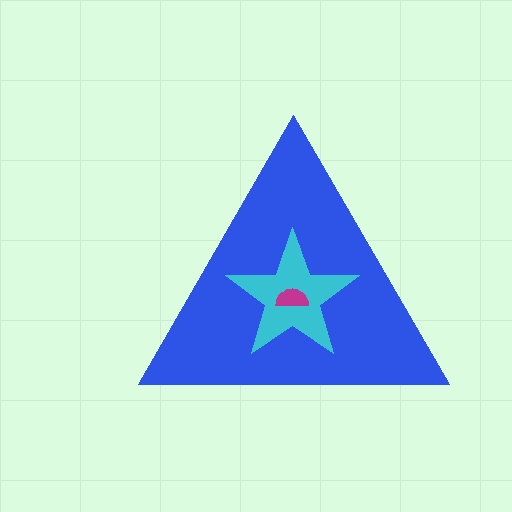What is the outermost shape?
The blue triangle.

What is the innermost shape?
The magenta semicircle.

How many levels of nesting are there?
3.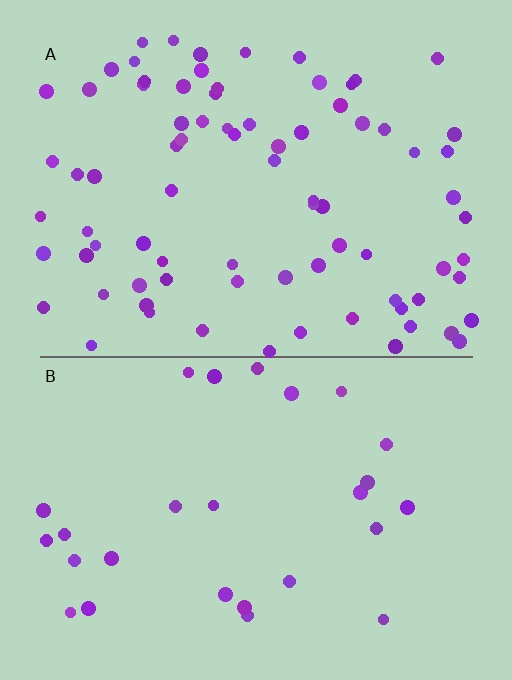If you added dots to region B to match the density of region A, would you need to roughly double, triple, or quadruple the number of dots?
Approximately triple.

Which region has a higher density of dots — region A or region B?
A (the top).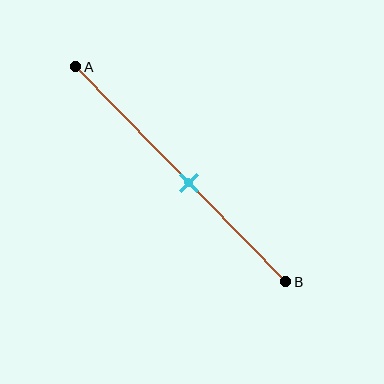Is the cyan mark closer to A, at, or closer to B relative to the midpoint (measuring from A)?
The cyan mark is closer to point B than the midpoint of segment AB.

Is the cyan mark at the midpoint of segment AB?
No, the mark is at about 55% from A, not at the 50% midpoint.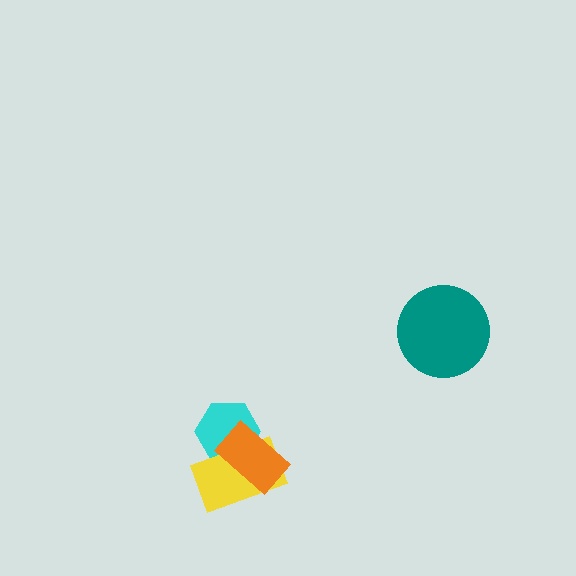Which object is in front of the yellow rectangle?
The orange rectangle is in front of the yellow rectangle.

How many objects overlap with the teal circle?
0 objects overlap with the teal circle.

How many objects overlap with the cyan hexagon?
2 objects overlap with the cyan hexagon.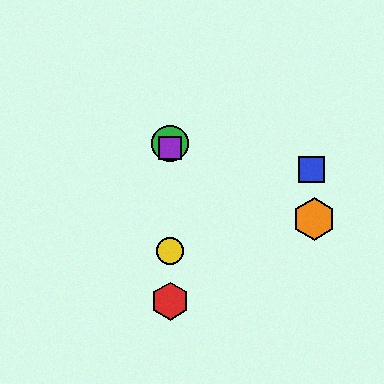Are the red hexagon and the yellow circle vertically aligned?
Yes, both are at x≈170.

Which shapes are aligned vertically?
The red hexagon, the green circle, the yellow circle, the purple square are aligned vertically.